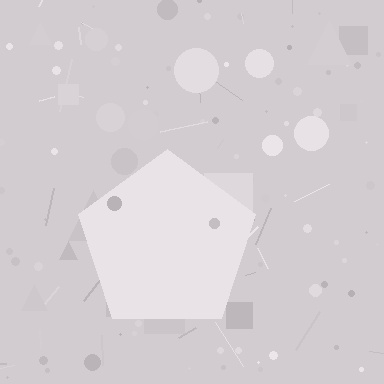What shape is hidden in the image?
A pentagon is hidden in the image.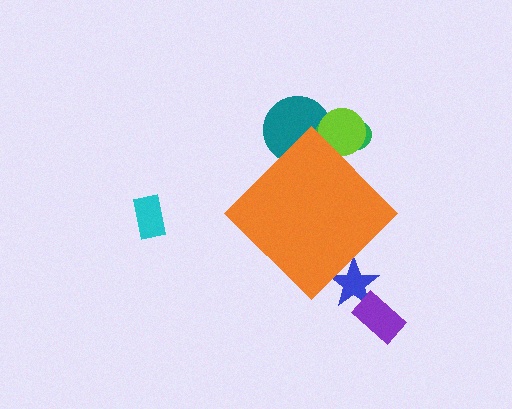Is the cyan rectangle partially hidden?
No, the cyan rectangle is fully visible.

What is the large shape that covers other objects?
An orange diamond.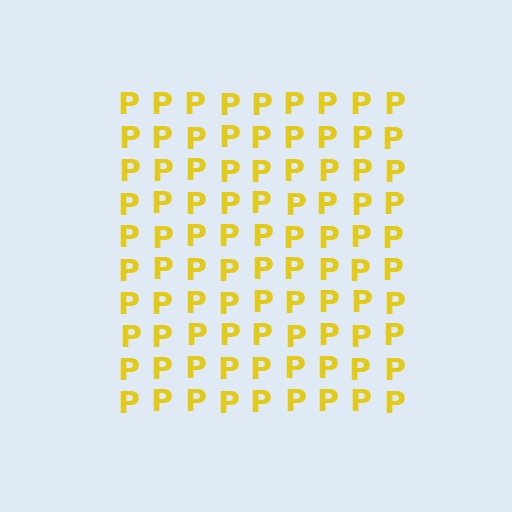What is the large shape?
The large shape is a square.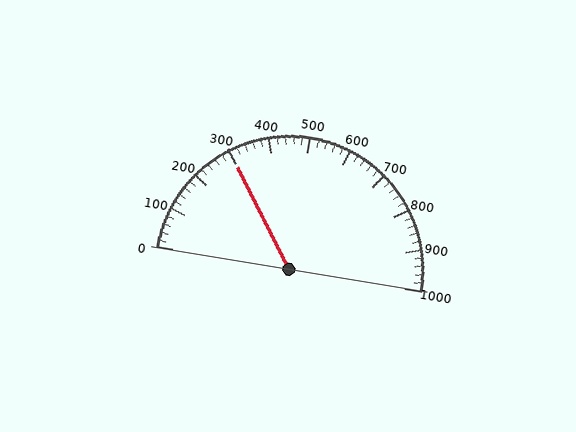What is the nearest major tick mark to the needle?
The nearest major tick mark is 300.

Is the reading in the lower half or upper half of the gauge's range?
The reading is in the lower half of the range (0 to 1000).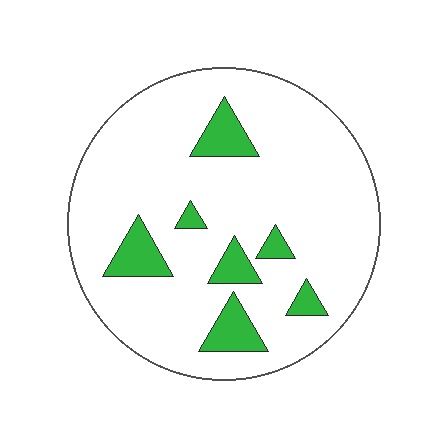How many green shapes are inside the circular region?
7.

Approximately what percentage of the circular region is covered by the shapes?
Approximately 15%.